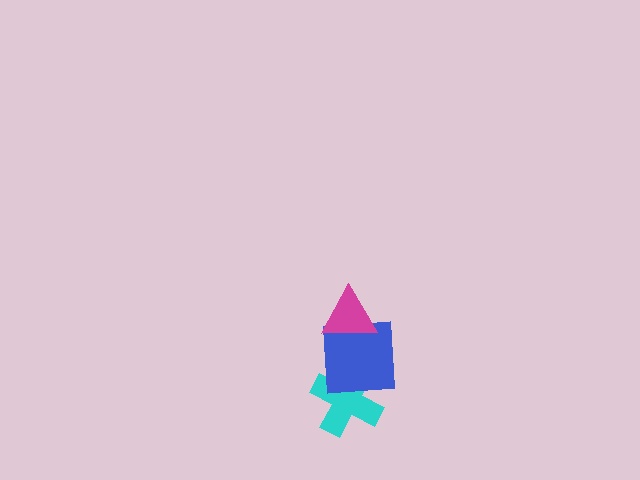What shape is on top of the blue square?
The magenta triangle is on top of the blue square.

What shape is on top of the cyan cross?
The blue square is on top of the cyan cross.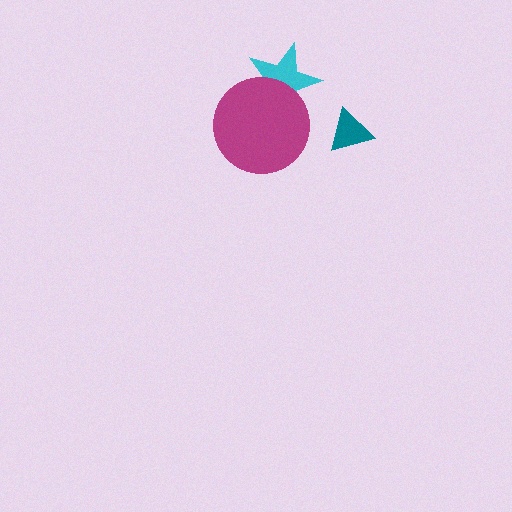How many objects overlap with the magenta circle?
1 object overlaps with the magenta circle.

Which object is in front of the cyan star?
The magenta circle is in front of the cyan star.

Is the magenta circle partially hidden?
No, no other shape covers it.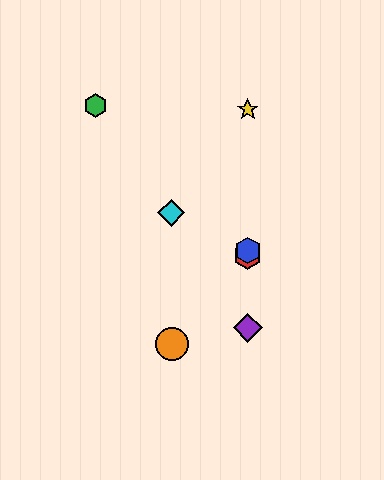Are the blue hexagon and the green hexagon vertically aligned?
No, the blue hexagon is at x≈248 and the green hexagon is at x≈95.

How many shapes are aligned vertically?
4 shapes (the red hexagon, the blue hexagon, the yellow star, the purple diamond) are aligned vertically.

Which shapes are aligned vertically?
The red hexagon, the blue hexagon, the yellow star, the purple diamond are aligned vertically.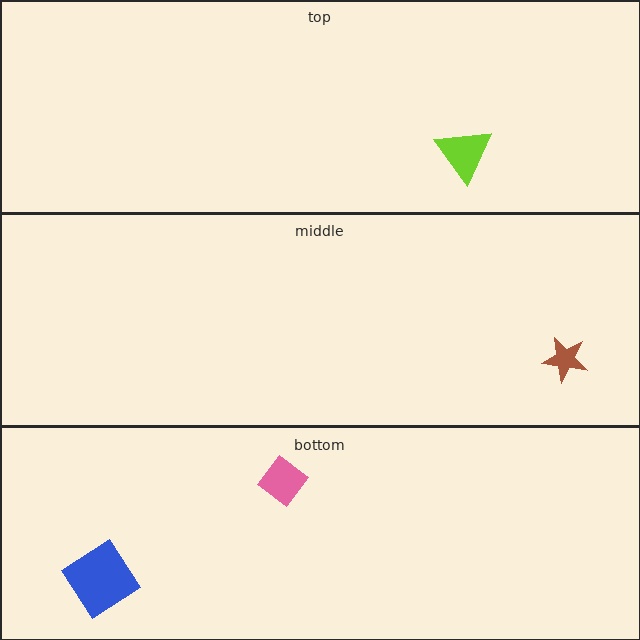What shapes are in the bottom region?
The pink diamond, the blue diamond.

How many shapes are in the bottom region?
2.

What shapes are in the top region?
The lime triangle.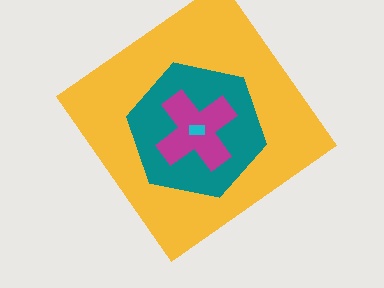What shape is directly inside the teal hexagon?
The magenta cross.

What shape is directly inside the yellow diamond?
The teal hexagon.